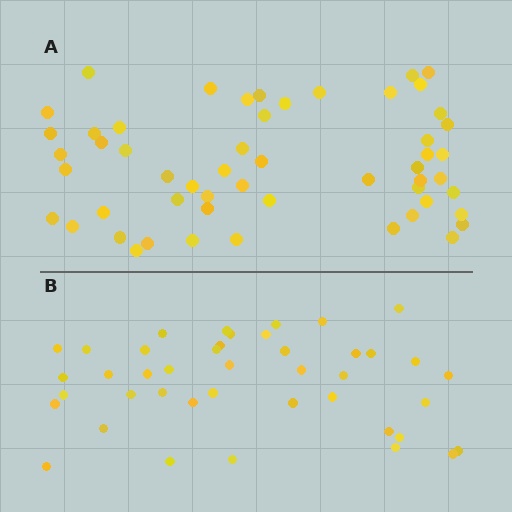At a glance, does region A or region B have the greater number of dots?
Region A (the top region) has more dots.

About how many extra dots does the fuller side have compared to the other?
Region A has roughly 12 or so more dots than region B.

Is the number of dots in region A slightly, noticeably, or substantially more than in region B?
Region A has noticeably more, but not dramatically so. The ratio is roughly 1.3 to 1.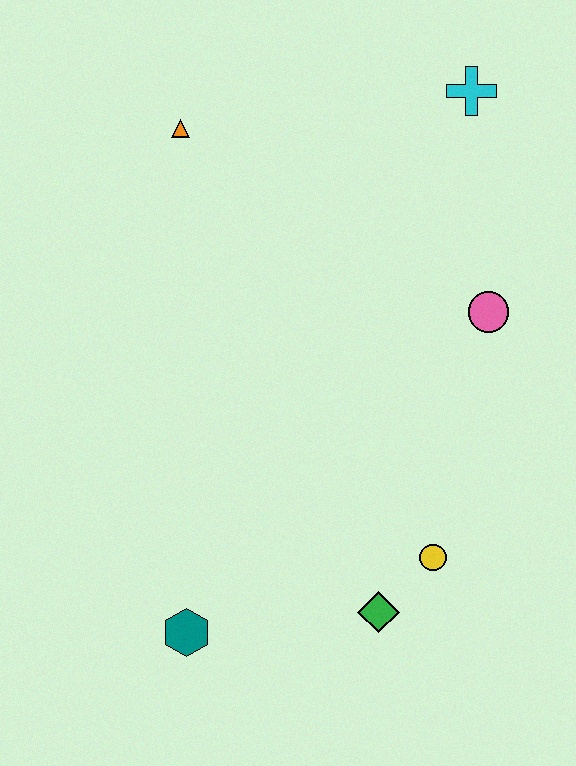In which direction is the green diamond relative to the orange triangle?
The green diamond is below the orange triangle.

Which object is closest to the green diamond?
The yellow circle is closest to the green diamond.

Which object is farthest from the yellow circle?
The orange triangle is farthest from the yellow circle.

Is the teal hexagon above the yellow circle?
No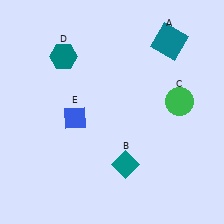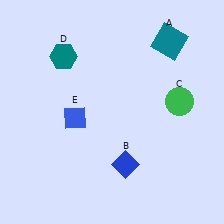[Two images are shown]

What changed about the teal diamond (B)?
In Image 1, B is teal. In Image 2, it changed to blue.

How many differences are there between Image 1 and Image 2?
There is 1 difference between the two images.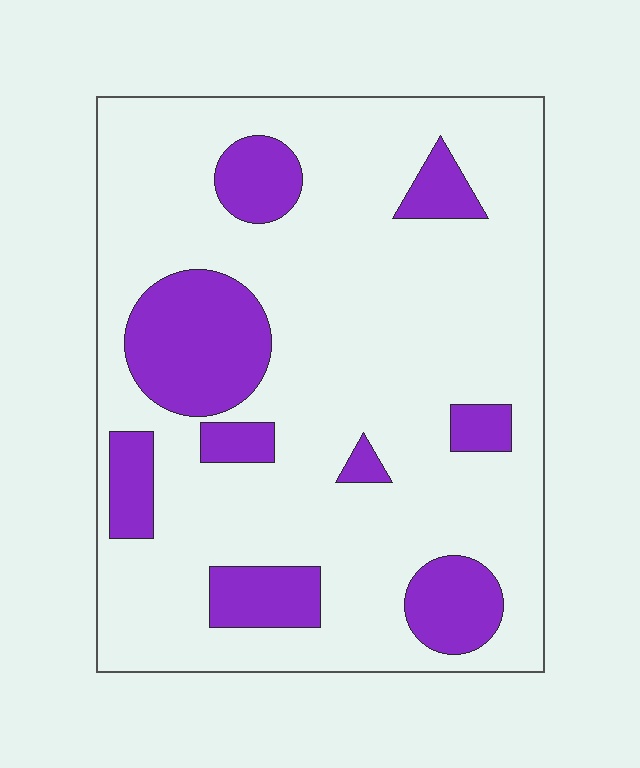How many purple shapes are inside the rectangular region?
9.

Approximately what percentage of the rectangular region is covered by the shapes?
Approximately 20%.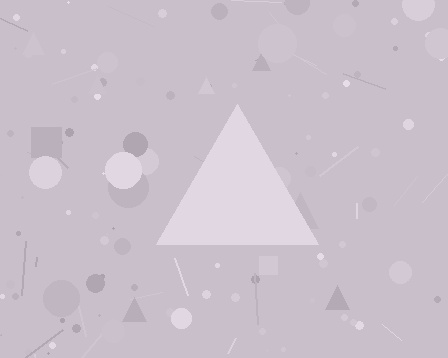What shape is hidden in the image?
A triangle is hidden in the image.